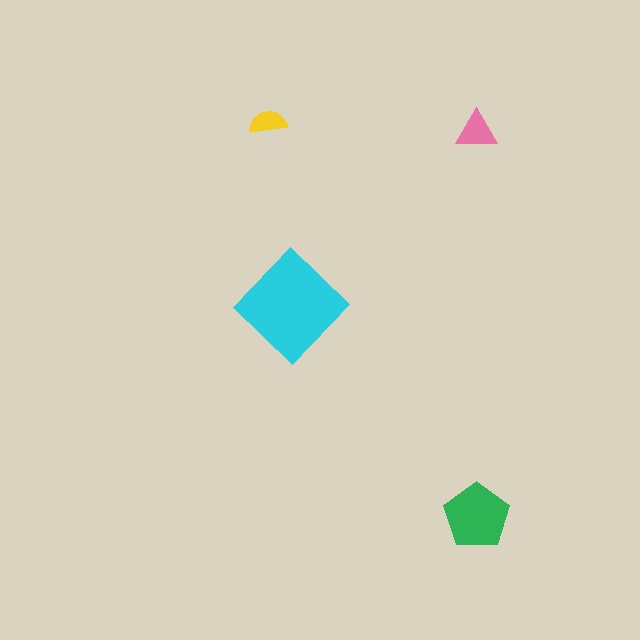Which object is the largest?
The cyan diamond.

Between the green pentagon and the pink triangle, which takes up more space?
The green pentagon.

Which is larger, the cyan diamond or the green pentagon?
The cyan diamond.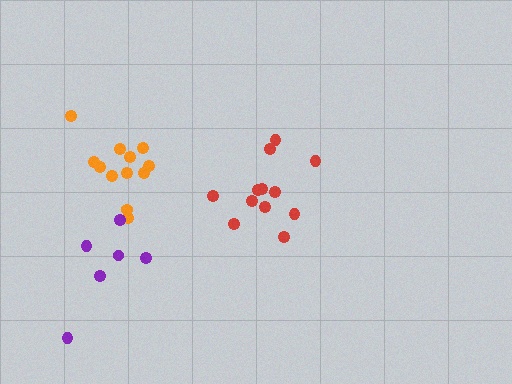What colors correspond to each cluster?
The clusters are colored: orange, red, purple.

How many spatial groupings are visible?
There are 3 spatial groupings.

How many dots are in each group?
Group 1: 12 dots, Group 2: 12 dots, Group 3: 6 dots (30 total).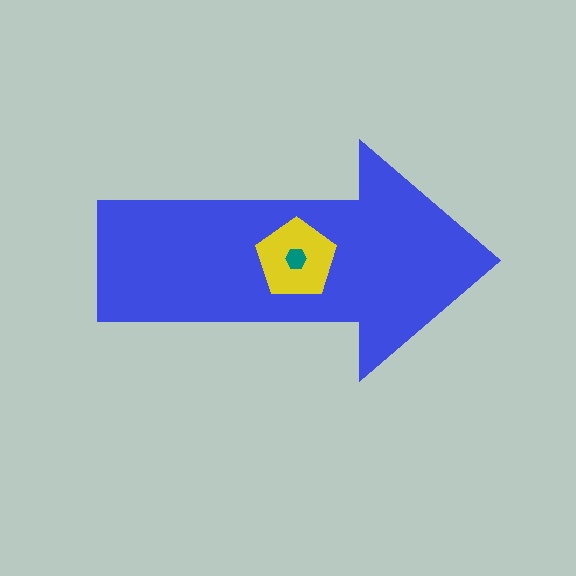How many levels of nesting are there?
3.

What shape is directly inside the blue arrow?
The yellow pentagon.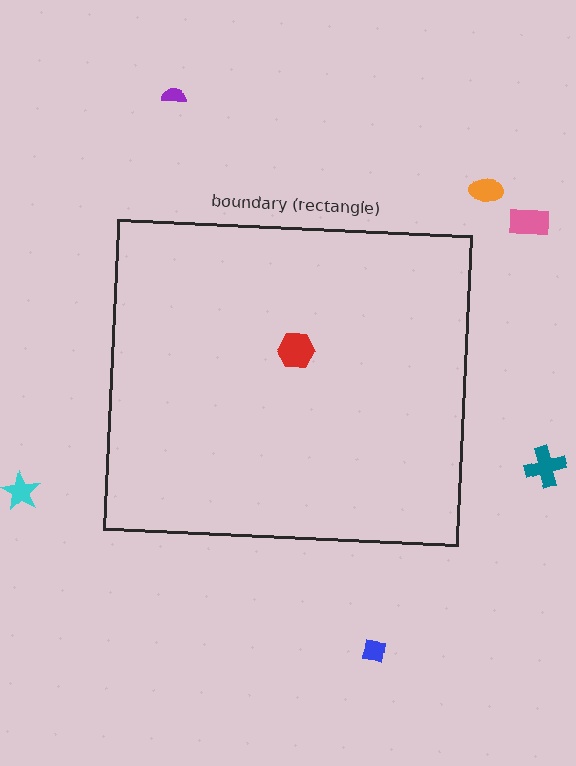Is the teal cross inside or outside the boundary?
Outside.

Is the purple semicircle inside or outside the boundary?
Outside.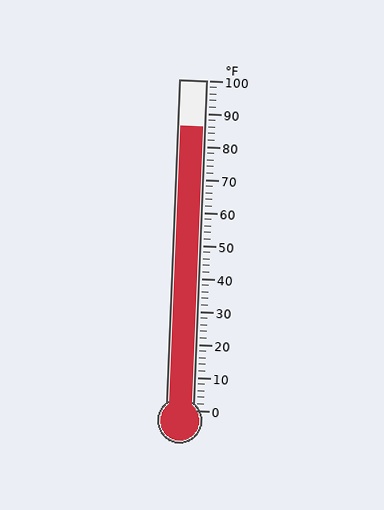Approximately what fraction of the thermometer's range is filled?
The thermometer is filled to approximately 85% of its range.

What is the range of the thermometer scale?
The thermometer scale ranges from 0°F to 100°F.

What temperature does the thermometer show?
The thermometer shows approximately 86°F.